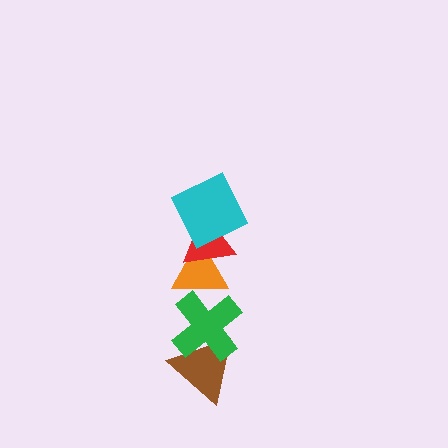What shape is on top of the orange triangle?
The red triangle is on top of the orange triangle.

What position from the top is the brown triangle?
The brown triangle is 5th from the top.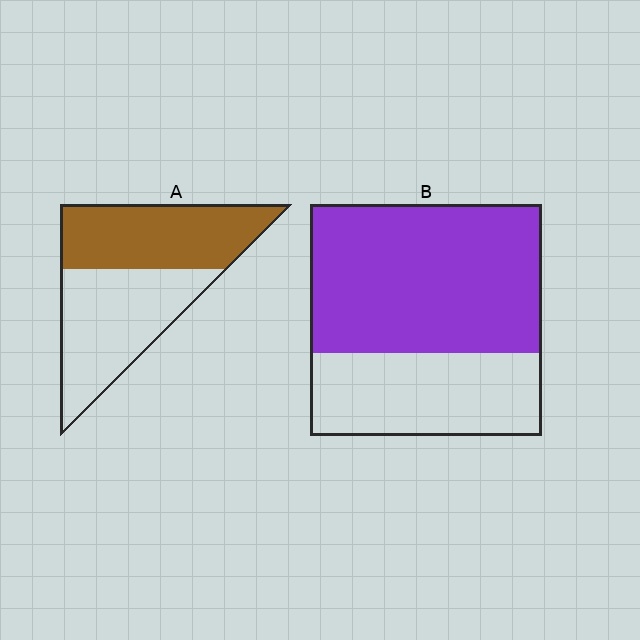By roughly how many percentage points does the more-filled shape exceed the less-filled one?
By roughly 15 percentage points (B over A).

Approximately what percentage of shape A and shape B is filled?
A is approximately 50% and B is approximately 65%.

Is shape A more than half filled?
Roughly half.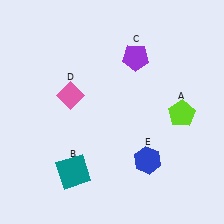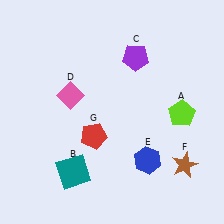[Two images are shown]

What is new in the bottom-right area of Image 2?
A brown star (F) was added in the bottom-right area of Image 2.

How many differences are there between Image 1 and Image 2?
There are 2 differences between the two images.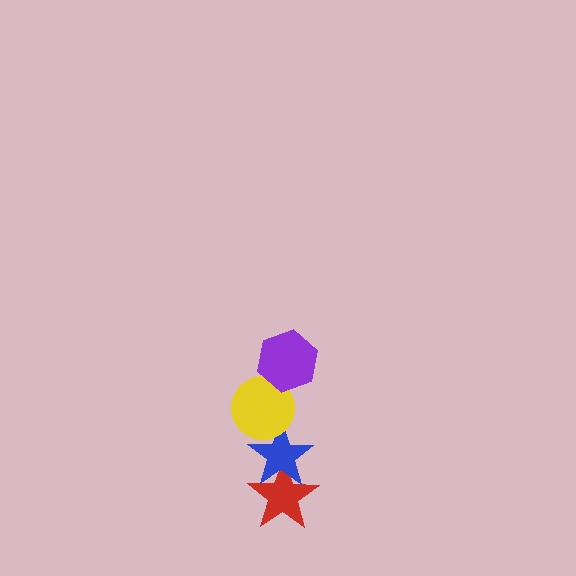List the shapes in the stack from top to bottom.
From top to bottom: the purple hexagon, the yellow circle, the blue star, the red star.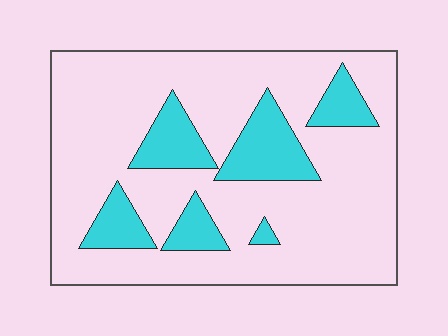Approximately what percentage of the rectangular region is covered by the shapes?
Approximately 20%.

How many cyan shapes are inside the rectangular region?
6.